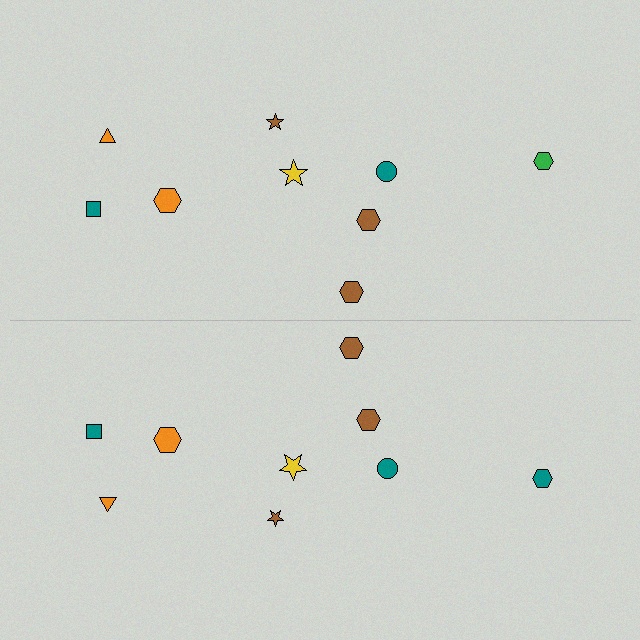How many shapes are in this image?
There are 18 shapes in this image.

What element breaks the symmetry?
The teal hexagon on the bottom side breaks the symmetry — its mirror counterpart is green.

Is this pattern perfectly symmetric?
No, the pattern is not perfectly symmetric. The teal hexagon on the bottom side breaks the symmetry — its mirror counterpart is green.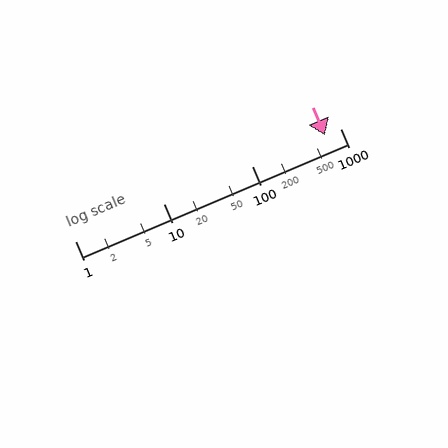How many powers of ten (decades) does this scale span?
The scale spans 3 decades, from 1 to 1000.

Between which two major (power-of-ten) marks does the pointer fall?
The pointer is between 100 and 1000.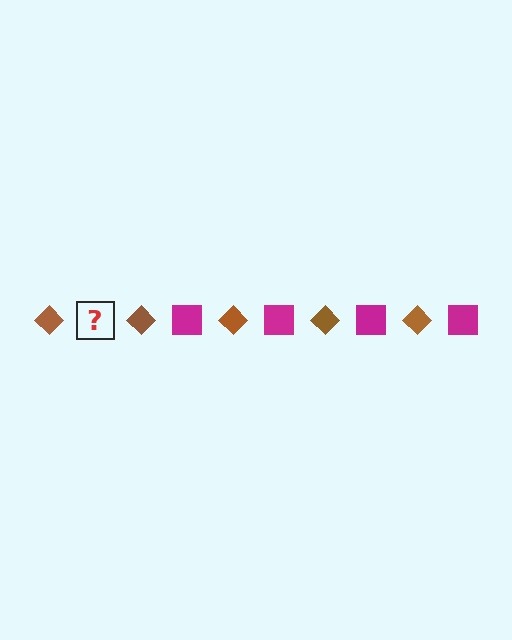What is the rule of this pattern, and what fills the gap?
The rule is that the pattern alternates between brown diamond and magenta square. The gap should be filled with a magenta square.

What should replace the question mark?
The question mark should be replaced with a magenta square.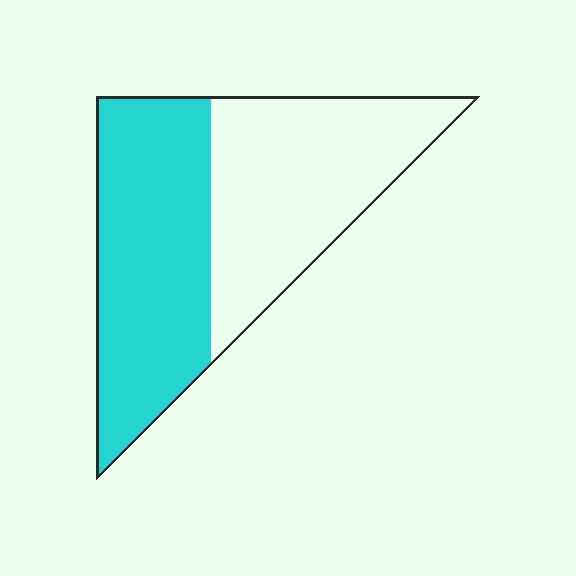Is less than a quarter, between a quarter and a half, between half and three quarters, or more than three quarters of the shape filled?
Between half and three quarters.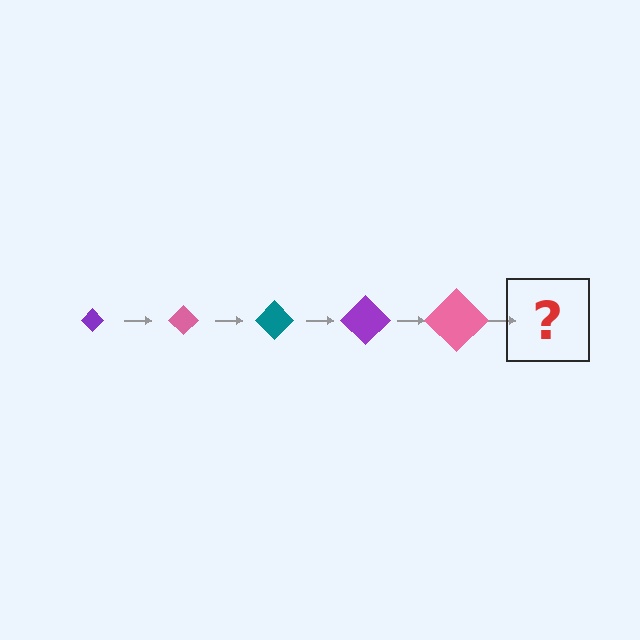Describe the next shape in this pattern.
It should be a teal diamond, larger than the previous one.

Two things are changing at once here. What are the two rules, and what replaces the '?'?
The two rules are that the diamond grows larger each step and the color cycles through purple, pink, and teal. The '?' should be a teal diamond, larger than the previous one.